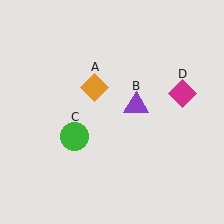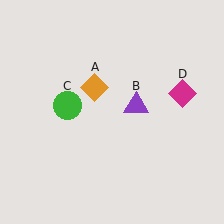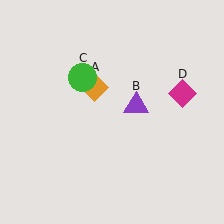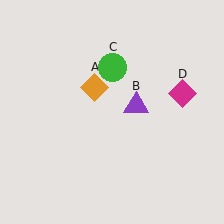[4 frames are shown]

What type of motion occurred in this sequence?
The green circle (object C) rotated clockwise around the center of the scene.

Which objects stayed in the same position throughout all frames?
Orange diamond (object A) and purple triangle (object B) and magenta diamond (object D) remained stationary.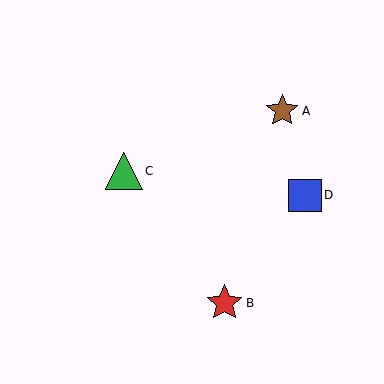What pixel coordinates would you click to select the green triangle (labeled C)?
Click at (124, 171) to select the green triangle C.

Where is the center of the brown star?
The center of the brown star is at (282, 111).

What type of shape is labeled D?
Shape D is a blue square.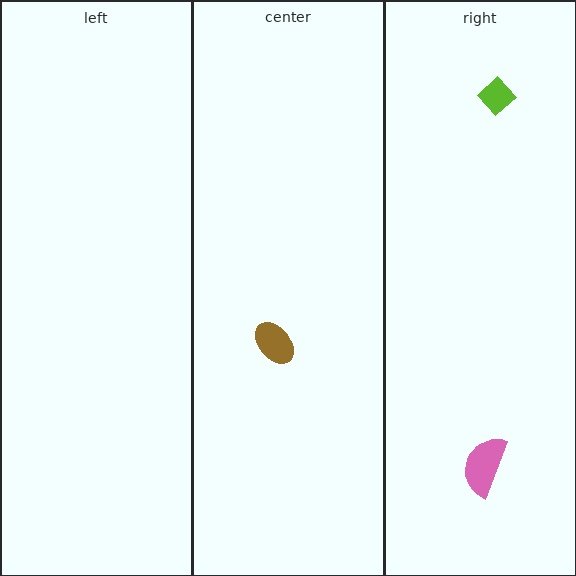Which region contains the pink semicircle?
The right region.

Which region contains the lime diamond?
The right region.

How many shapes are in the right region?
2.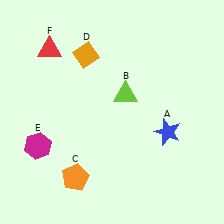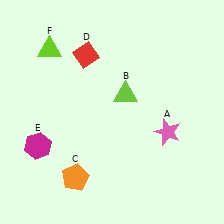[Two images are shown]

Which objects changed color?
A changed from blue to pink. D changed from orange to red. F changed from red to lime.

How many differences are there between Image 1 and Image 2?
There are 3 differences between the two images.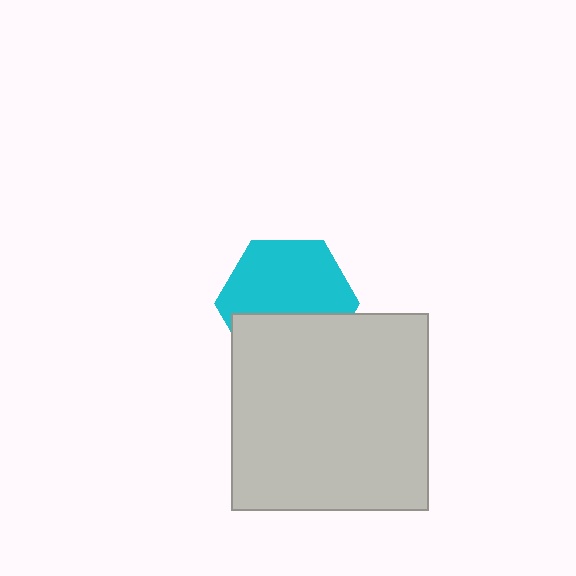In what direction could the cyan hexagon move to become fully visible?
The cyan hexagon could move up. That would shift it out from behind the light gray square entirely.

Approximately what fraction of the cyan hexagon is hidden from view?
Roughly 39% of the cyan hexagon is hidden behind the light gray square.